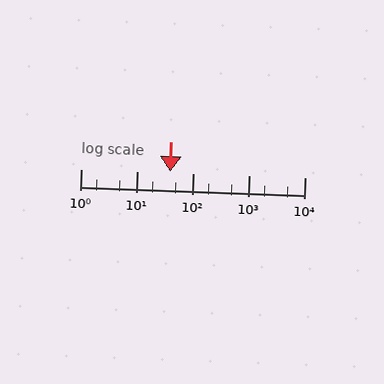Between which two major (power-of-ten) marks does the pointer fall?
The pointer is between 10 and 100.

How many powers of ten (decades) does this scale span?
The scale spans 4 decades, from 1 to 10000.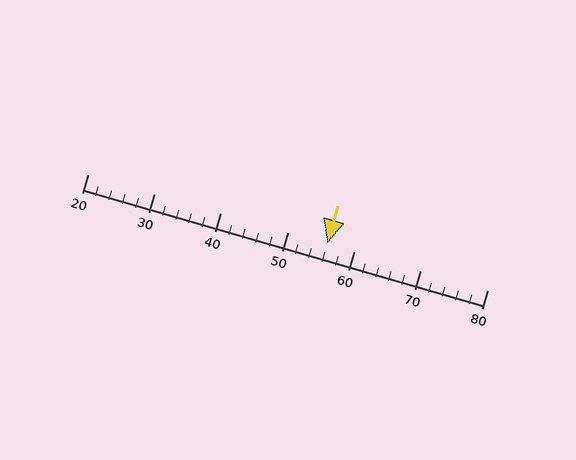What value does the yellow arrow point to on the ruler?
The yellow arrow points to approximately 56.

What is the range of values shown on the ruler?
The ruler shows values from 20 to 80.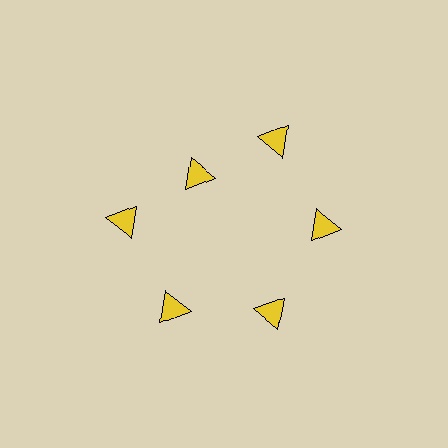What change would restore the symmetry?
The symmetry would be restored by moving it outward, back onto the ring so that all 6 triangles sit at equal angles and equal distance from the center.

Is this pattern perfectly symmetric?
No. The 6 yellow triangles are arranged in a ring, but one element near the 11 o'clock position is pulled inward toward the center, breaking the 6-fold rotational symmetry.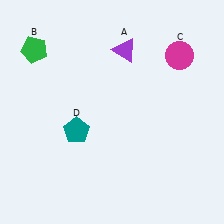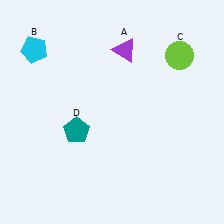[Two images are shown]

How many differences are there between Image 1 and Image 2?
There are 2 differences between the two images.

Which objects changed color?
B changed from green to cyan. C changed from magenta to lime.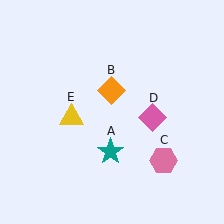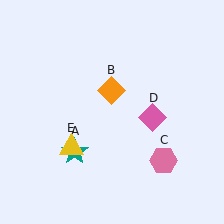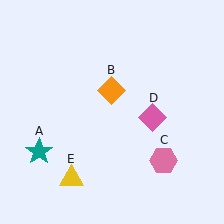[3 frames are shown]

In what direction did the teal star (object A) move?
The teal star (object A) moved left.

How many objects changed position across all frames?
2 objects changed position: teal star (object A), yellow triangle (object E).